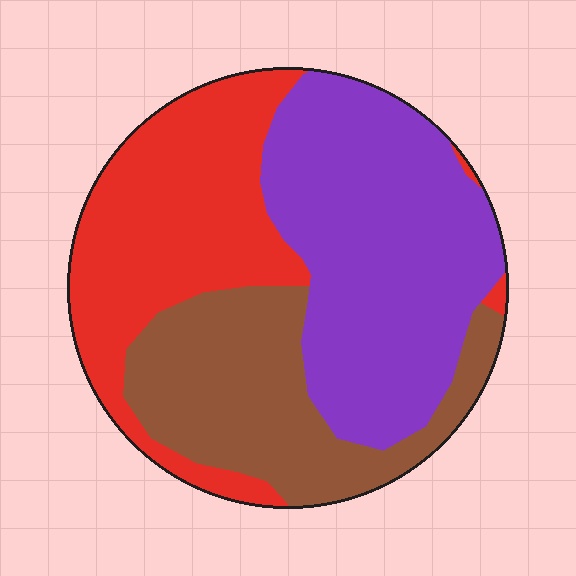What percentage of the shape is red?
Red covers around 35% of the shape.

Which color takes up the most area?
Purple, at roughly 40%.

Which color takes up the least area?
Brown, at roughly 25%.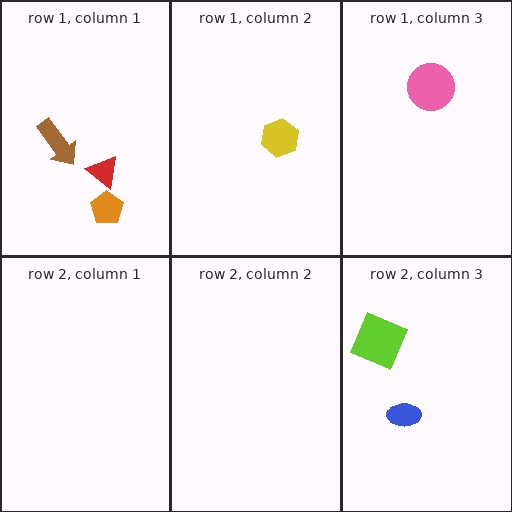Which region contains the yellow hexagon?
The row 1, column 2 region.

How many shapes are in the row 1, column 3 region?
1.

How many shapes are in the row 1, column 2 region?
1.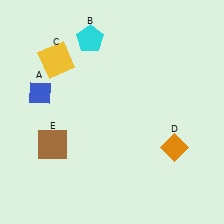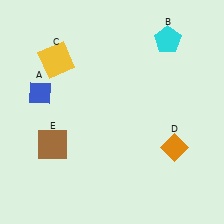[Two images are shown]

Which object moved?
The cyan pentagon (B) moved right.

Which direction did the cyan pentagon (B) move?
The cyan pentagon (B) moved right.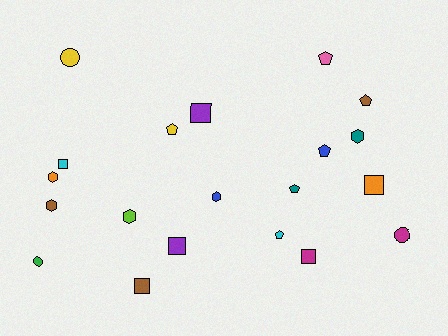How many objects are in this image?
There are 20 objects.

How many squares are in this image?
There are 6 squares.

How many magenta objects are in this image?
There are 2 magenta objects.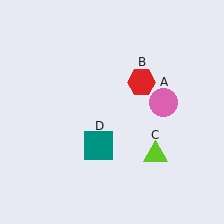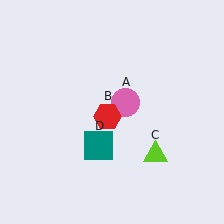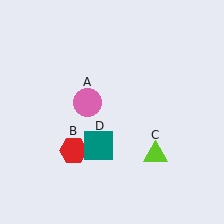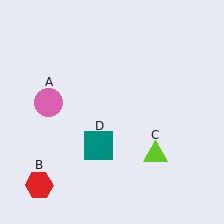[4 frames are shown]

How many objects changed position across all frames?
2 objects changed position: pink circle (object A), red hexagon (object B).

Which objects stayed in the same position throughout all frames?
Lime triangle (object C) and teal square (object D) remained stationary.